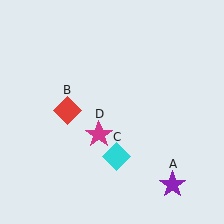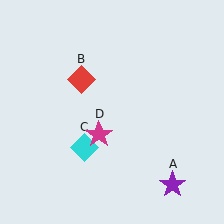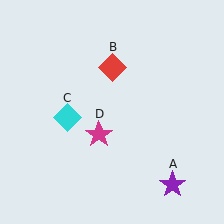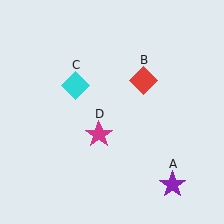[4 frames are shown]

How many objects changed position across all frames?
2 objects changed position: red diamond (object B), cyan diamond (object C).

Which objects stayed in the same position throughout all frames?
Purple star (object A) and magenta star (object D) remained stationary.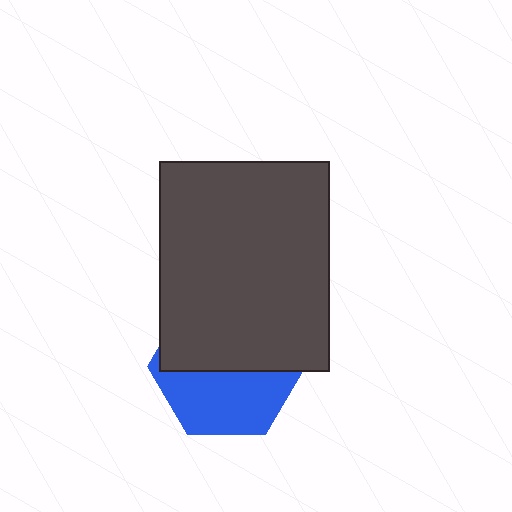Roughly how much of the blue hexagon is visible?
About half of it is visible (roughly 46%).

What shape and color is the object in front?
The object in front is a dark gray rectangle.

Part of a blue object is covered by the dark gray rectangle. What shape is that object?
It is a hexagon.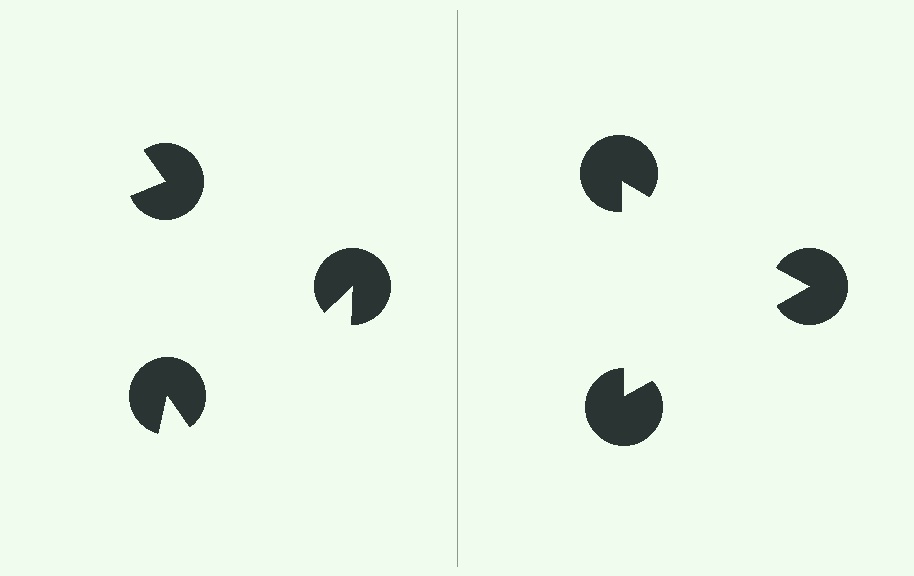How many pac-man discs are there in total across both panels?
6 — 3 on each side.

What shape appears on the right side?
An illusory triangle.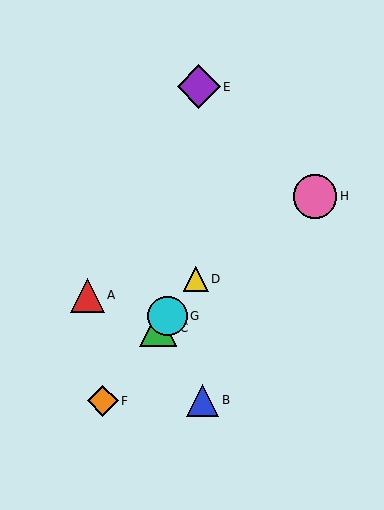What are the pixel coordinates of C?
Object C is at (158, 328).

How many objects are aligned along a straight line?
4 objects (C, D, F, G) are aligned along a straight line.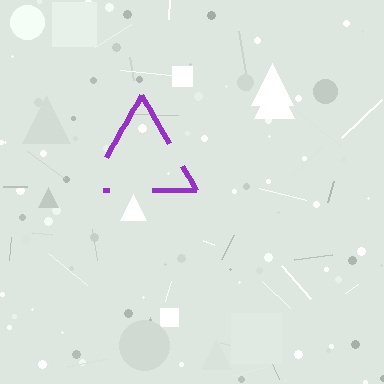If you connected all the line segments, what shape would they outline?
They would outline a triangle.